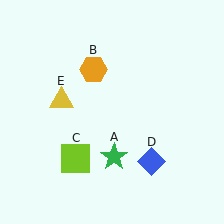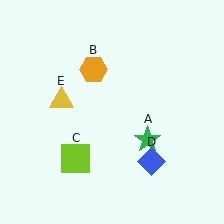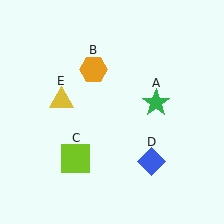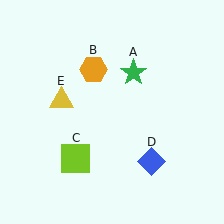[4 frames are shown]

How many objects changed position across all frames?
1 object changed position: green star (object A).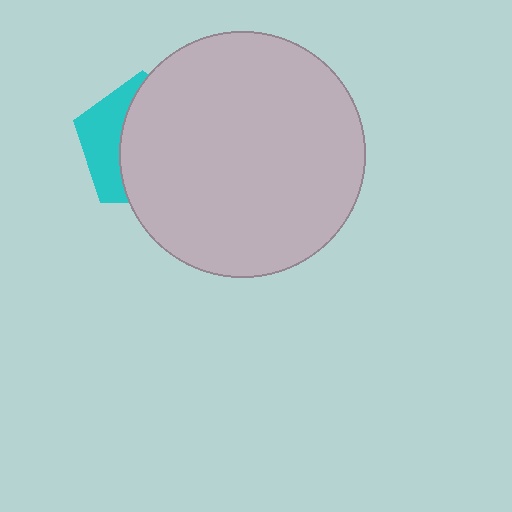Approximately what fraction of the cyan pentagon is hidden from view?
Roughly 67% of the cyan pentagon is hidden behind the light gray circle.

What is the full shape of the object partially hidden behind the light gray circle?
The partially hidden object is a cyan pentagon.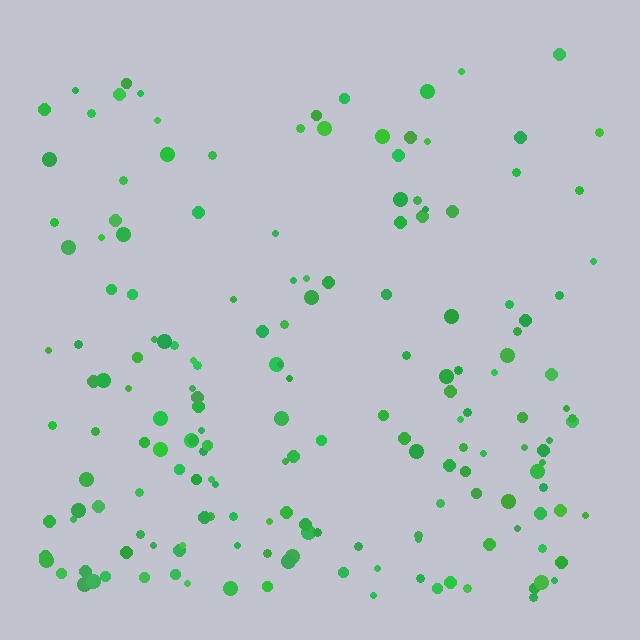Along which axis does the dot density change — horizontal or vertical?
Vertical.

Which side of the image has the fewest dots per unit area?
The top.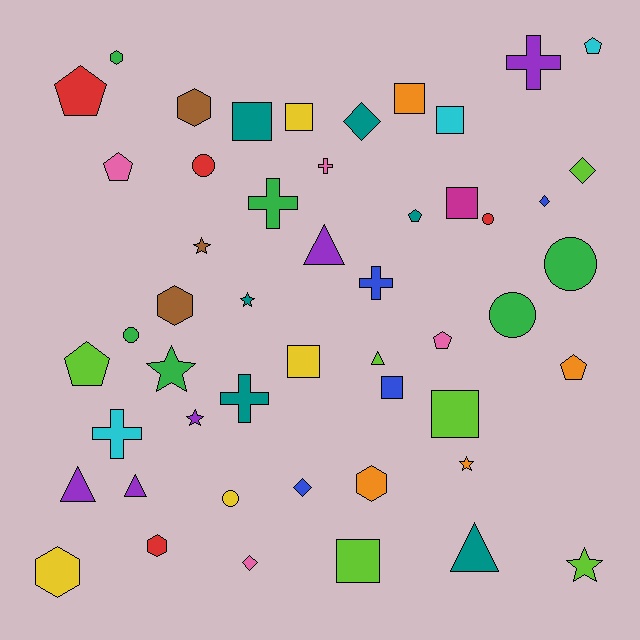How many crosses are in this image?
There are 6 crosses.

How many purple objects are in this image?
There are 5 purple objects.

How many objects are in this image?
There are 50 objects.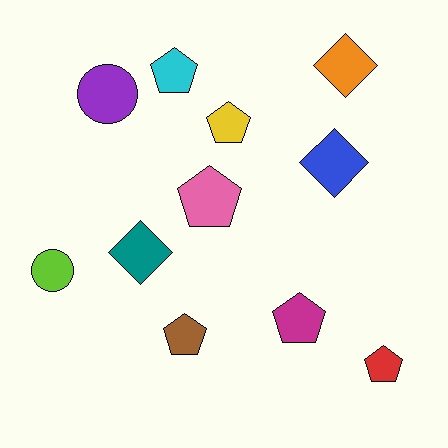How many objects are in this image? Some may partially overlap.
There are 11 objects.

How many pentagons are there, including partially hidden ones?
There are 6 pentagons.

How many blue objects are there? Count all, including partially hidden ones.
There is 1 blue object.